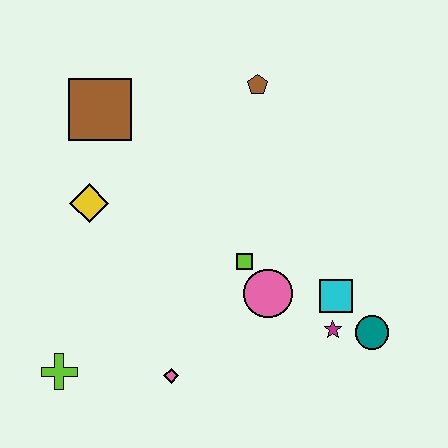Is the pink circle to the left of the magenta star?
Yes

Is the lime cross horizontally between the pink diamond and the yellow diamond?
No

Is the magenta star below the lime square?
Yes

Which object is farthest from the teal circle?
The brown square is farthest from the teal circle.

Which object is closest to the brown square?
The yellow diamond is closest to the brown square.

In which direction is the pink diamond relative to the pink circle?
The pink diamond is to the left of the pink circle.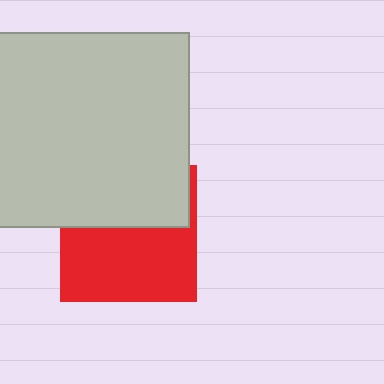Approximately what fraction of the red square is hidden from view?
Roughly 43% of the red square is hidden behind the light gray square.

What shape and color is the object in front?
The object in front is a light gray square.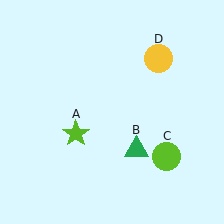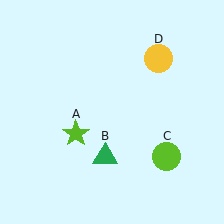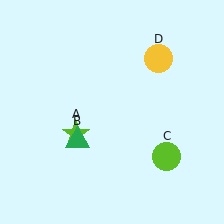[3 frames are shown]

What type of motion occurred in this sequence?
The green triangle (object B) rotated clockwise around the center of the scene.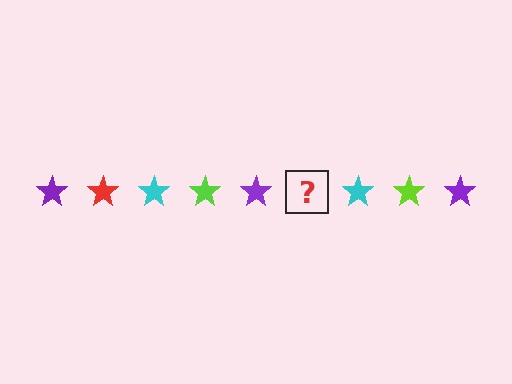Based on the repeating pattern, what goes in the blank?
The blank should be a red star.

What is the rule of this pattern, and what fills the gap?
The rule is that the pattern cycles through purple, red, cyan, lime stars. The gap should be filled with a red star.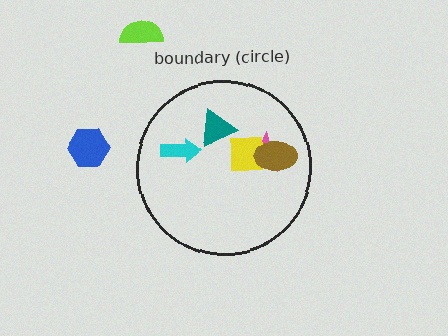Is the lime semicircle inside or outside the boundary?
Outside.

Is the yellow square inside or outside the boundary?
Inside.